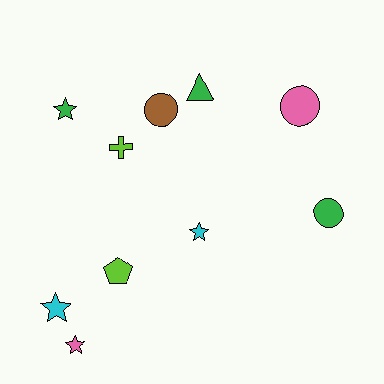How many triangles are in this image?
There is 1 triangle.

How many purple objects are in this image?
There are no purple objects.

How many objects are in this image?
There are 10 objects.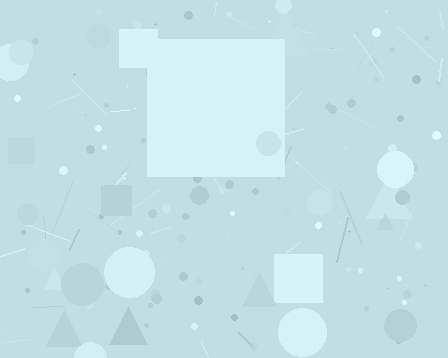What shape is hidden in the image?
A square is hidden in the image.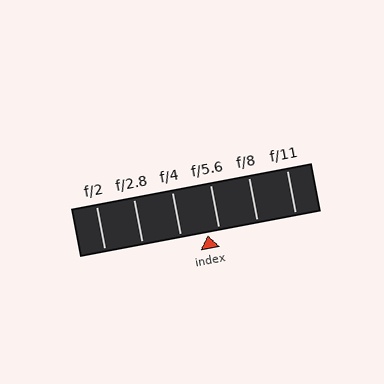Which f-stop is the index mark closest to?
The index mark is closest to f/5.6.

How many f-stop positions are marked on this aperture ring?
There are 6 f-stop positions marked.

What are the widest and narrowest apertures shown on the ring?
The widest aperture shown is f/2 and the narrowest is f/11.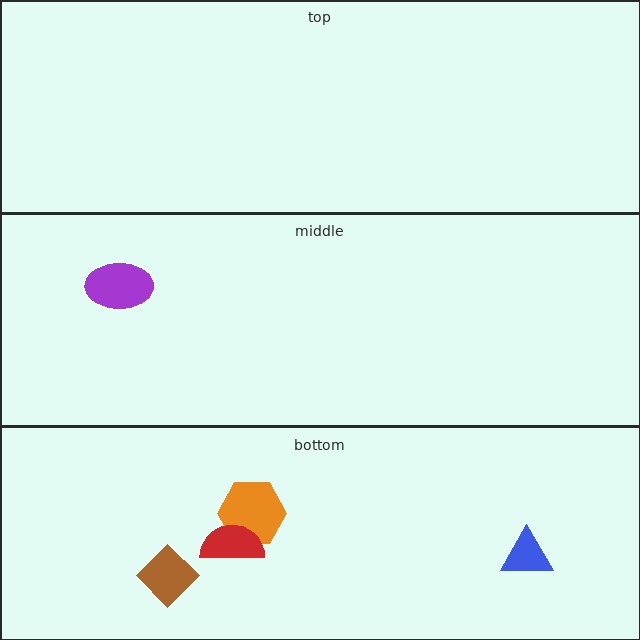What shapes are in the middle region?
The purple ellipse.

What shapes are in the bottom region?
The blue triangle, the orange hexagon, the brown diamond, the red semicircle.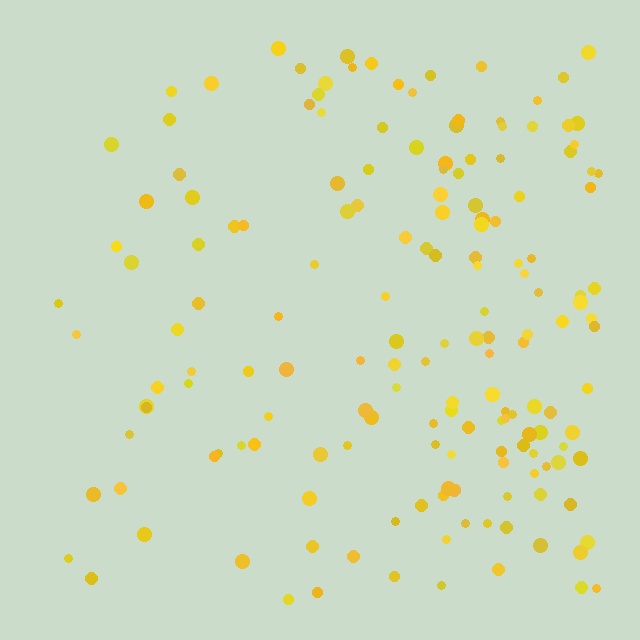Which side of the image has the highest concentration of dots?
The right.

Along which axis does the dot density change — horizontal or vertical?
Horizontal.